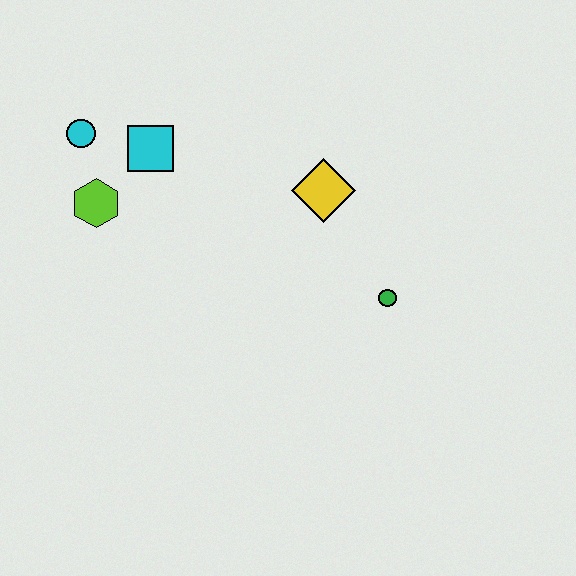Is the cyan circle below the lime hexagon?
No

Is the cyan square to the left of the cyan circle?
No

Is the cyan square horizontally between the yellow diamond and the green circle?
No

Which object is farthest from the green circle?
The cyan circle is farthest from the green circle.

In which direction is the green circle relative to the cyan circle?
The green circle is to the right of the cyan circle.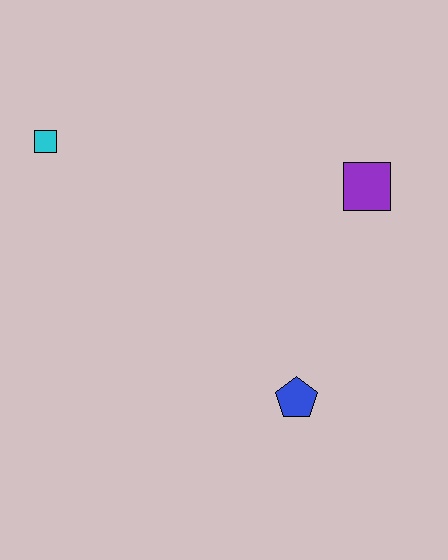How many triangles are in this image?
There are no triangles.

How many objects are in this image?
There are 3 objects.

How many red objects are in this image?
There are no red objects.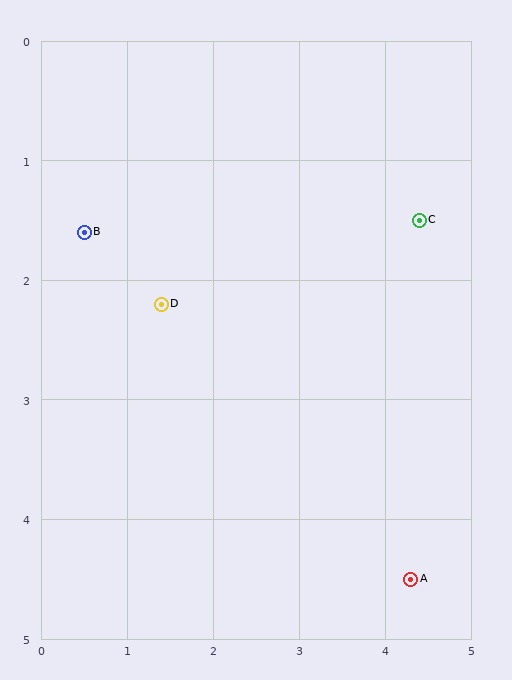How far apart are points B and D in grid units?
Points B and D are about 1.1 grid units apart.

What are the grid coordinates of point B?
Point B is at approximately (0.5, 1.6).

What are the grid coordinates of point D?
Point D is at approximately (1.4, 2.2).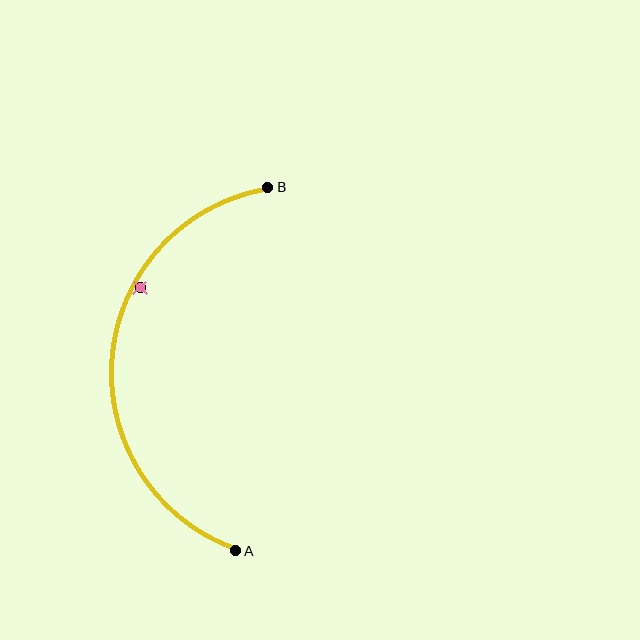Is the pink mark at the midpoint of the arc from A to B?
No — the pink mark does not lie on the arc at all. It sits slightly inside the curve.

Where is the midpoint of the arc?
The arc midpoint is the point on the curve farthest from the straight line joining A and B. It sits to the left of that line.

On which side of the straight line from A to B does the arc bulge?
The arc bulges to the left of the straight line connecting A and B.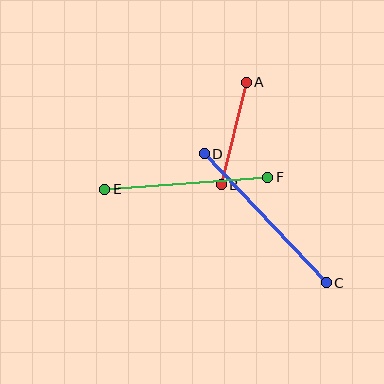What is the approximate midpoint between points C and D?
The midpoint is at approximately (265, 218) pixels.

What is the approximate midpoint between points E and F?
The midpoint is at approximately (186, 183) pixels.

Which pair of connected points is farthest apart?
Points C and D are farthest apart.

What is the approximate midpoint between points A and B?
The midpoint is at approximately (234, 133) pixels.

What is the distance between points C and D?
The distance is approximately 178 pixels.